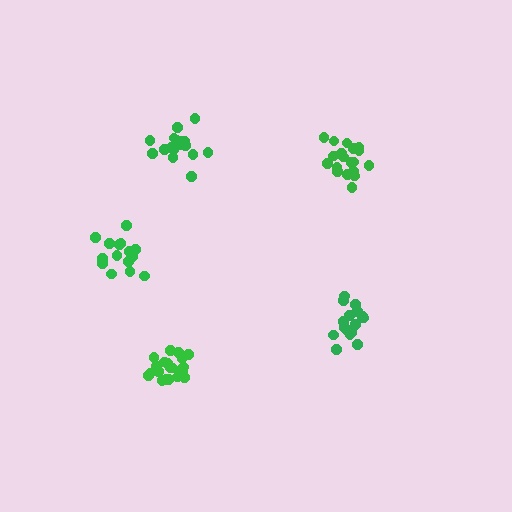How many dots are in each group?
Group 1: 16 dots, Group 2: 20 dots, Group 3: 19 dots, Group 4: 21 dots, Group 5: 15 dots (91 total).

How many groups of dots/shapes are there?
There are 5 groups.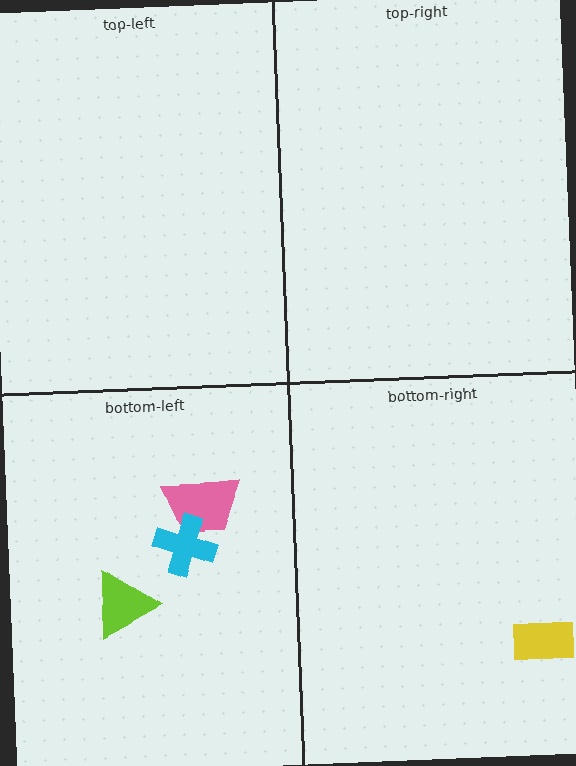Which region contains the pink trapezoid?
The bottom-left region.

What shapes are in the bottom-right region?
The yellow rectangle.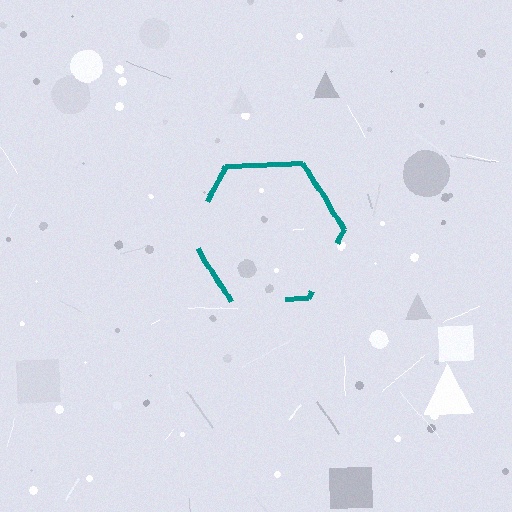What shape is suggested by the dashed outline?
The dashed outline suggests a hexagon.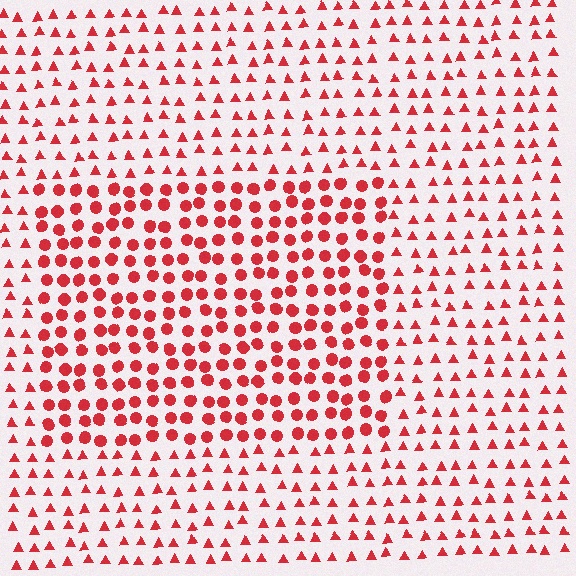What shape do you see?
I see a rectangle.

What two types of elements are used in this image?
The image uses circles inside the rectangle region and triangles outside it.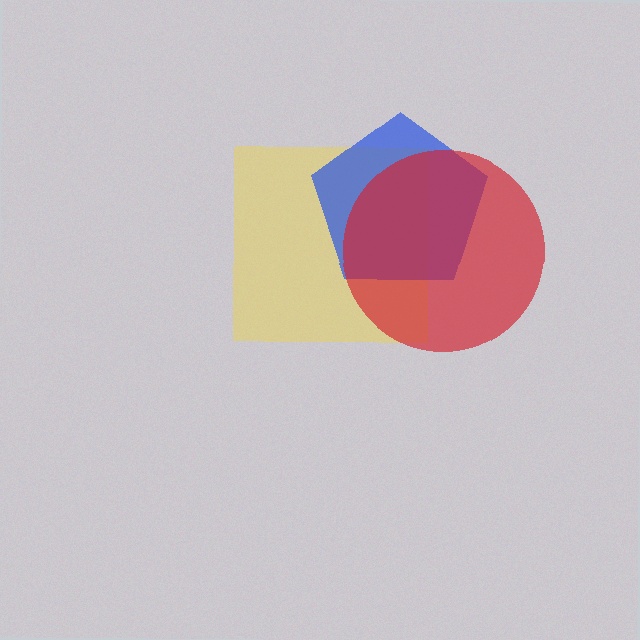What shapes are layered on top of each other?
The layered shapes are: a yellow square, a blue pentagon, a red circle.